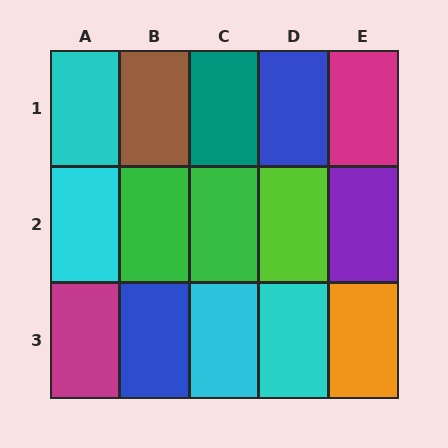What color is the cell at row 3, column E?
Orange.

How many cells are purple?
1 cell is purple.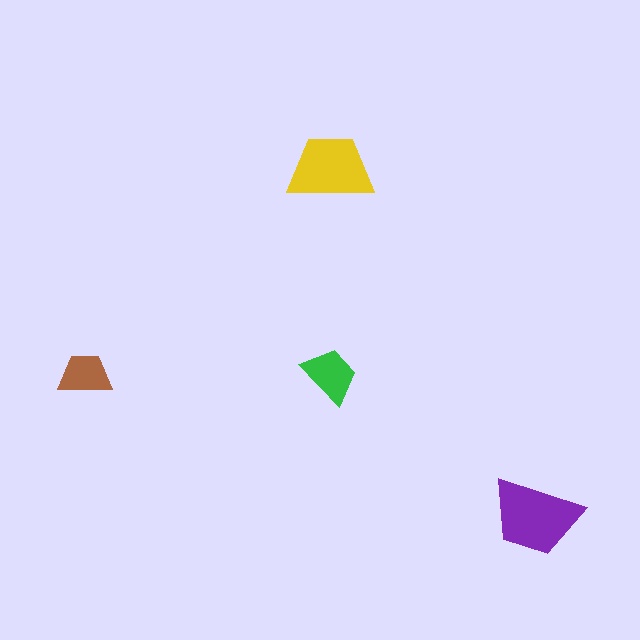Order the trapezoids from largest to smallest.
the purple one, the yellow one, the green one, the brown one.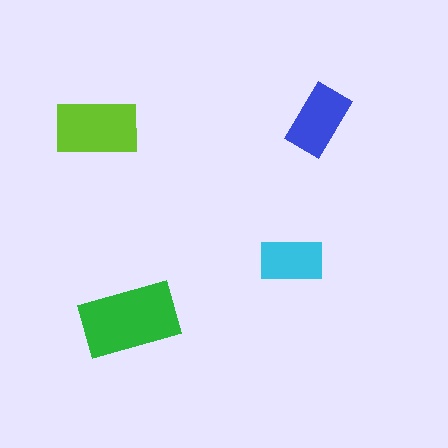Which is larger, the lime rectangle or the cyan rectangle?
The lime one.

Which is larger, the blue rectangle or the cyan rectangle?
The blue one.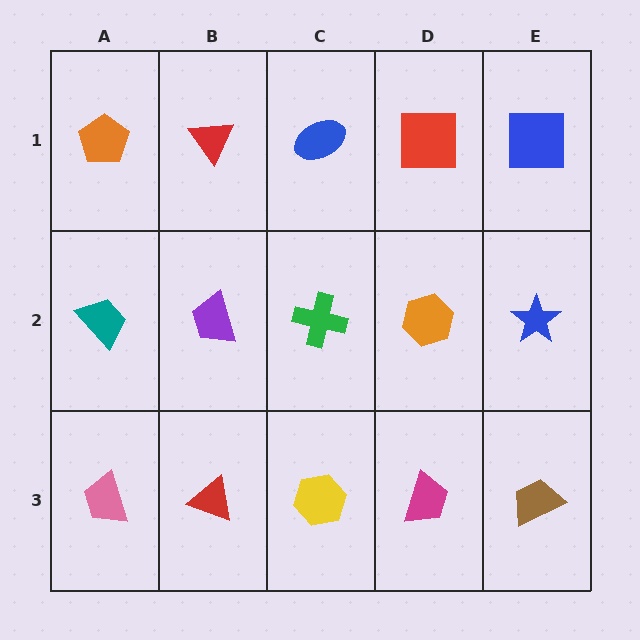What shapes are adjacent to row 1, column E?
A blue star (row 2, column E), a red square (row 1, column D).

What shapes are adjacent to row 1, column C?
A green cross (row 2, column C), a red triangle (row 1, column B), a red square (row 1, column D).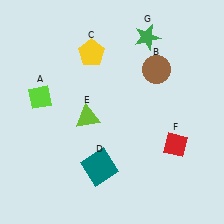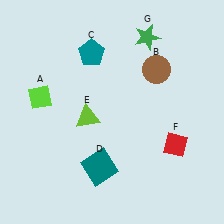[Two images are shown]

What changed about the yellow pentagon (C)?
In Image 1, C is yellow. In Image 2, it changed to teal.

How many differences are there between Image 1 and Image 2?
There is 1 difference between the two images.